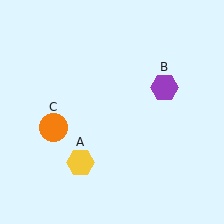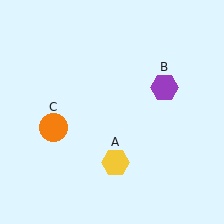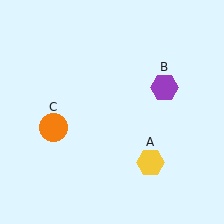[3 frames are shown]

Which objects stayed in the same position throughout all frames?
Purple hexagon (object B) and orange circle (object C) remained stationary.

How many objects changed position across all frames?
1 object changed position: yellow hexagon (object A).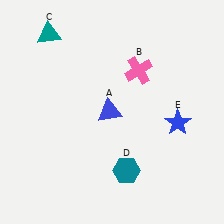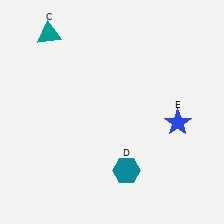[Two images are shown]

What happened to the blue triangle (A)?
The blue triangle (A) was removed in Image 2. It was in the top-left area of Image 1.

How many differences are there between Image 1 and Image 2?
There are 2 differences between the two images.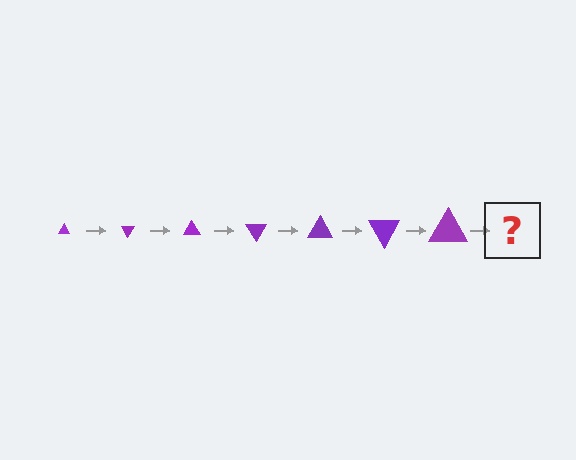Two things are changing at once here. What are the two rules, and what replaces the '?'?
The two rules are that the triangle grows larger each step and it rotates 60 degrees each step. The '?' should be a triangle, larger than the previous one and rotated 420 degrees from the start.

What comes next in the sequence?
The next element should be a triangle, larger than the previous one and rotated 420 degrees from the start.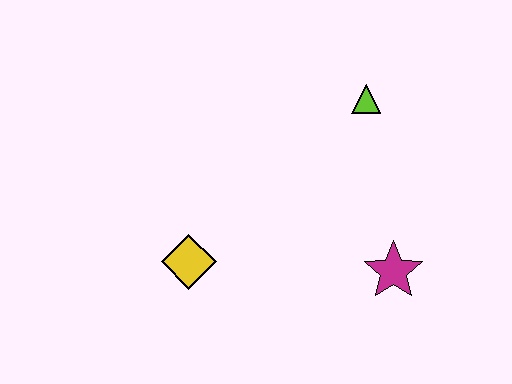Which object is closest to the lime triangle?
The magenta star is closest to the lime triangle.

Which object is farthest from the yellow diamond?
The lime triangle is farthest from the yellow diamond.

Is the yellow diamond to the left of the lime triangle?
Yes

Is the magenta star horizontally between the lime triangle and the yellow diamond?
No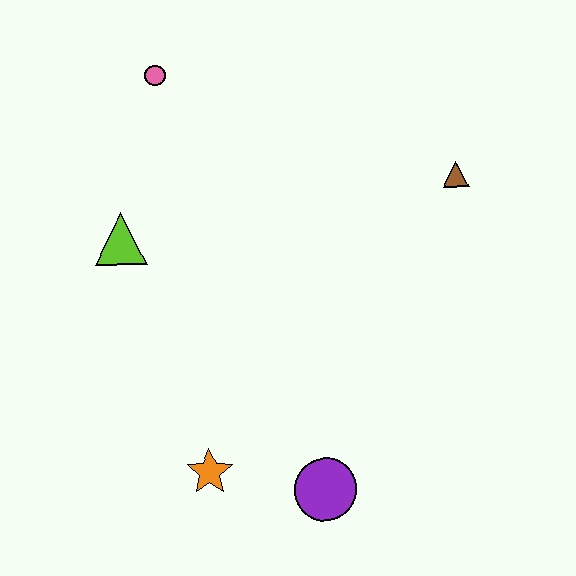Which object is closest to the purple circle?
The orange star is closest to the purple circle.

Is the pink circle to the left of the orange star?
Yes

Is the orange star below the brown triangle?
Yes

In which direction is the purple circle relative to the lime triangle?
The purple circle is below the lime triangle.